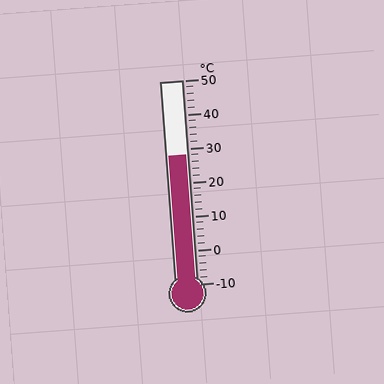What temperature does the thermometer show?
The thermometer shows approximately 28°C.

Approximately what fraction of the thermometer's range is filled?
The thermometer is filled to approximately 65% of its range.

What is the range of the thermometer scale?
The thermometer scale ranges from -10°C to 50°C.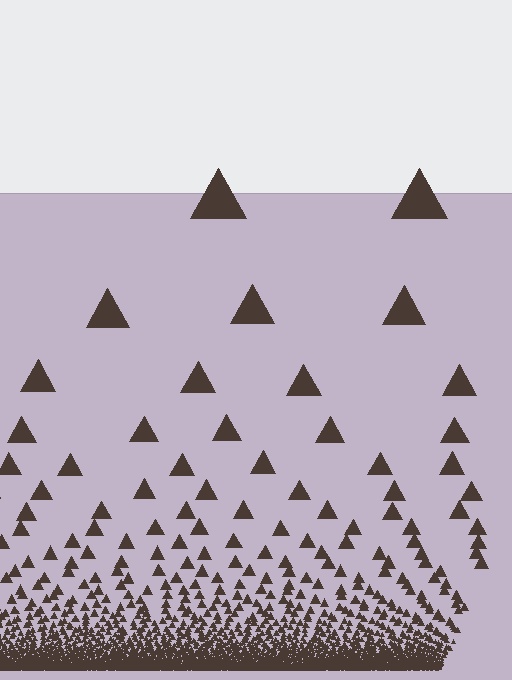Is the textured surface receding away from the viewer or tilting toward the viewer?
The surface appears to tilt toward the viewer. Texture elements get larger and sparser toward the top.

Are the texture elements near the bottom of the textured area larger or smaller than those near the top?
Smaller. The gradient is inverted — elements near the bottom are smaller and denser.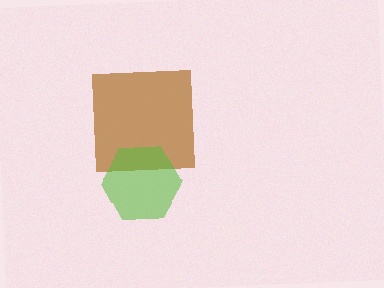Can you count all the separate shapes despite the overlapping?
Yes, there are 2 separate shapes.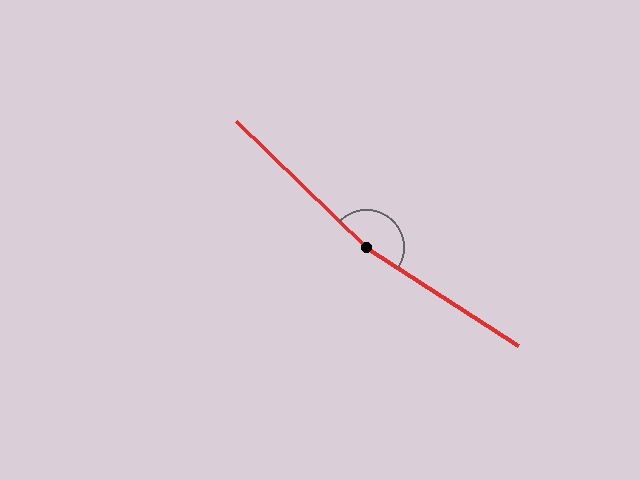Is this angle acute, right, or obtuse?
It is obtuse.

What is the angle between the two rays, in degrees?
Approximately 169 degrees.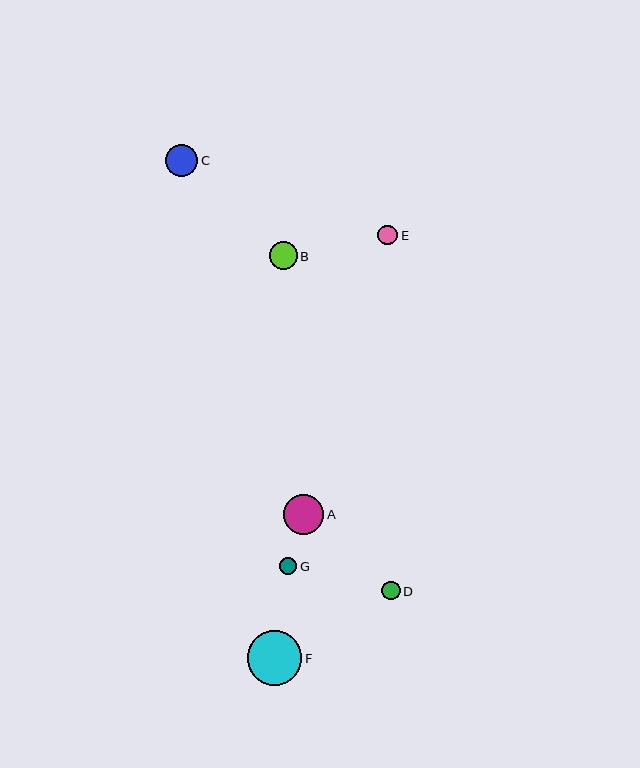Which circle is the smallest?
Circle G is the smallest with a size of approximately 17 pixels.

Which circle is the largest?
Circle F is the largest with a size of approximately 54 pixels.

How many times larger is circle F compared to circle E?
Circle F is approximately 2.7 times the size of circle E.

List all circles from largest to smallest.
From largest to smallest: F, A, C, B, E, D, G.